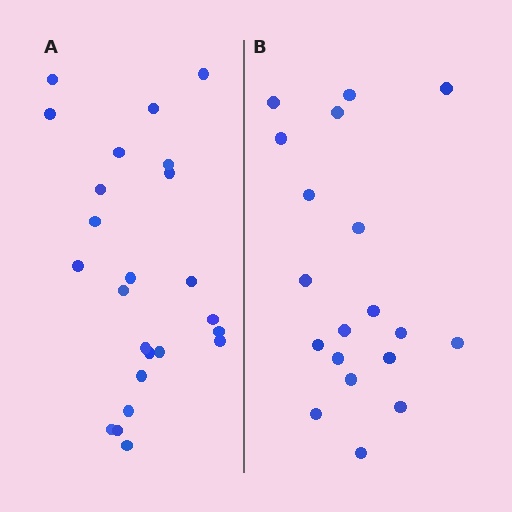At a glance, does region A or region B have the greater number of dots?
Region A (the left region) has more dots.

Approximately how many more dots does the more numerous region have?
Region A has about 5 more dots than region B.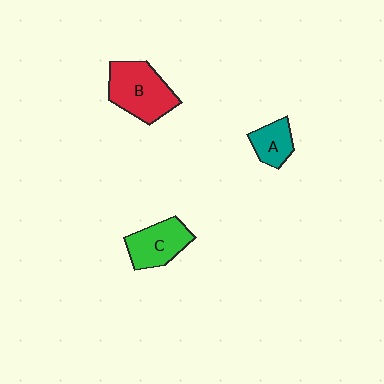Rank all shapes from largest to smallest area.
From largest to smallest: B (red), C (green), A (teal).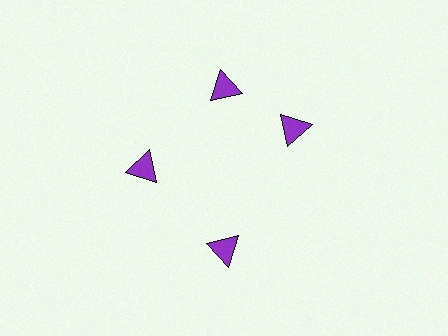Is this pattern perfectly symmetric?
No. The 4 purple triangles are arranged in a ring, but one element near the 3 o'clock position is rotated out of alignment along the ring, breaking the 4-fold rotational symmetry.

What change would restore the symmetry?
The symmetry would be restored by rotating it back into even spacing with its neighbors so that all 4 triangles sit at equal angles and equal distance from the center.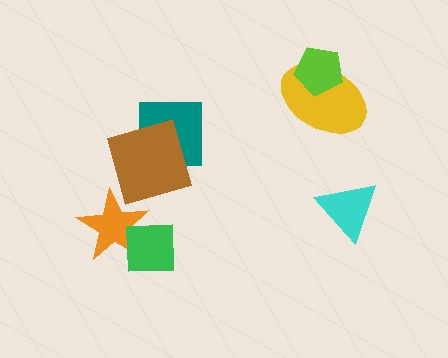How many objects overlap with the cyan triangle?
0 objects overlap with the cyan triangle.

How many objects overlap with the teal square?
1 object overlaps with the teal square.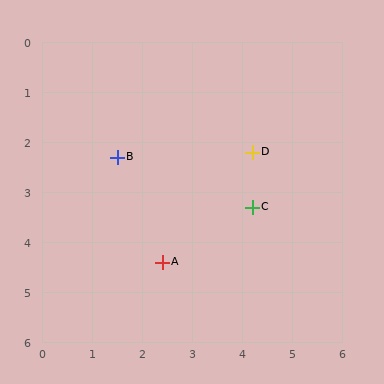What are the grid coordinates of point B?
Point B is at approximately (1.5, 2.3).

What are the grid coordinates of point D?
Point D is at approximately (4.2, 2.2).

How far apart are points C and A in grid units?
Points C and A are about 2.1 grid units apart.